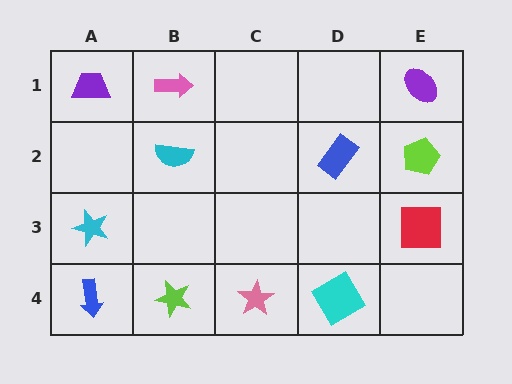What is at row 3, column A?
A cyan star.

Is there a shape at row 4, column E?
No, that cell is empty.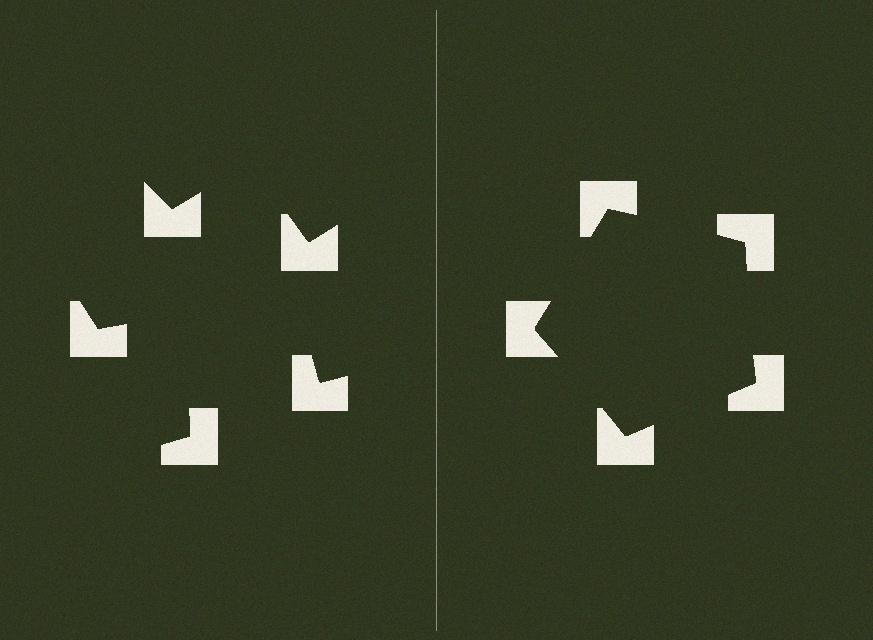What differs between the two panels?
The notched squares are positioned identically on both sides; only the wedge orientations differ. On the right they align to a pentagon; on the left they are misaligned.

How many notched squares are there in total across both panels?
10 — 5 on each side.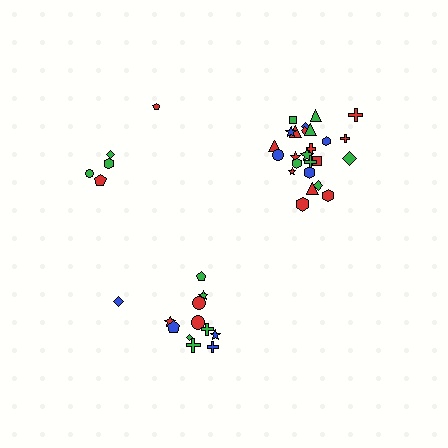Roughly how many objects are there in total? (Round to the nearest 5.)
Roughly 40 objects in total.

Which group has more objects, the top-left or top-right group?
The top-right group.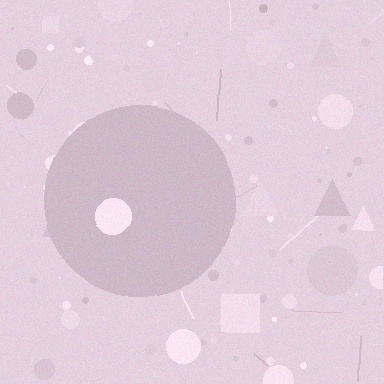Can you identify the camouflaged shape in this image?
The camouflaged shape is a circle.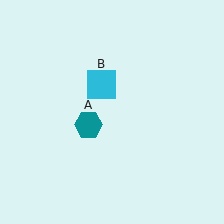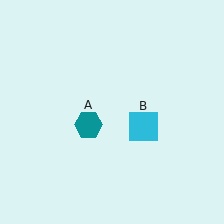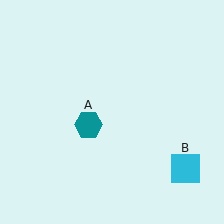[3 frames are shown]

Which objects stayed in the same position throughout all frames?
Teal hexagon (object A) remained stationary.